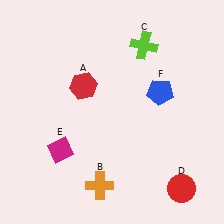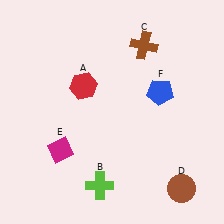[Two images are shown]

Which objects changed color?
B changed from orange to lime. C changed from lime to brown. D changed from red to brown.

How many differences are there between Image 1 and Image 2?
There are 3 differences between the two images.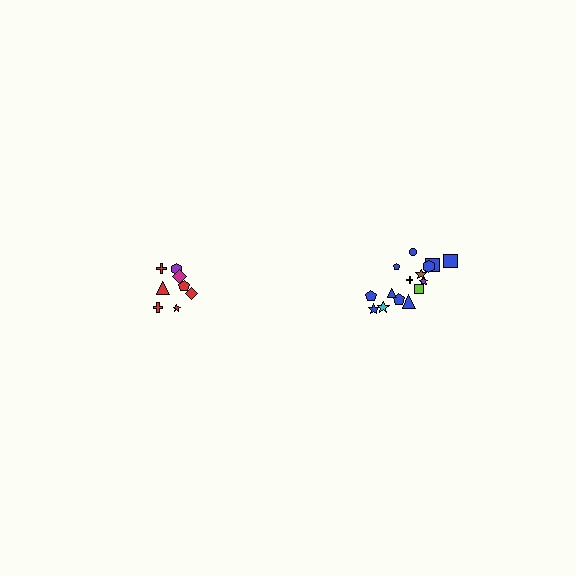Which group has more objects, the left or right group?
The right group.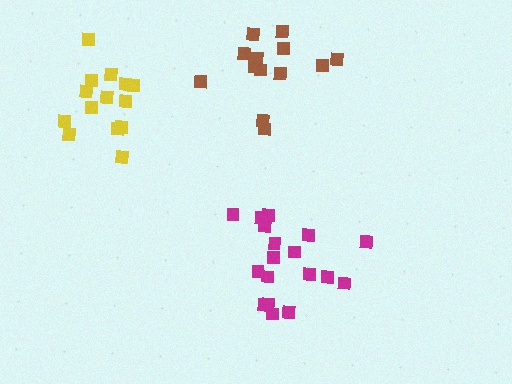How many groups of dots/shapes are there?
There are 3 groups.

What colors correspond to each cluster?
The clusters are colored: magenta, yellow, brown.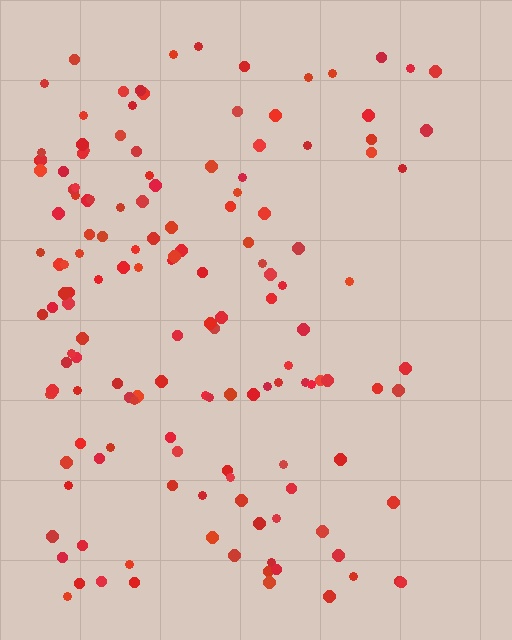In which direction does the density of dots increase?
From right to left, with the left side densest.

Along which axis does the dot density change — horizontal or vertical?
Horizontal.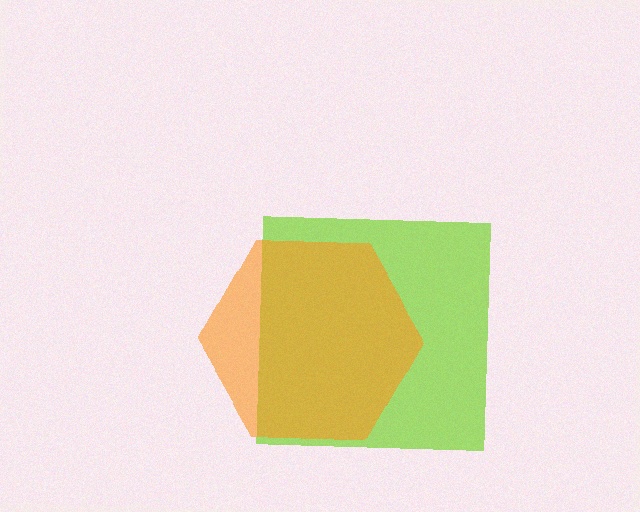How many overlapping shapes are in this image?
There are 2 overlapping shapes in the image.